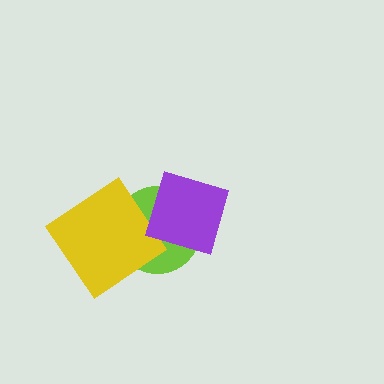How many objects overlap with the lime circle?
2 objects overlap with the lime circle.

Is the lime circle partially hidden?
Yes, it is partially covered by another shape.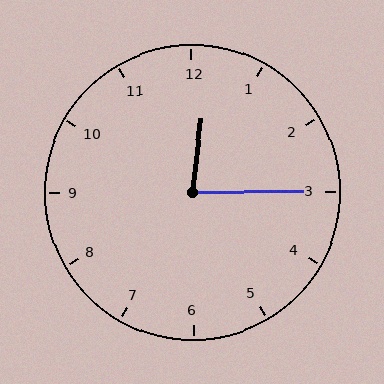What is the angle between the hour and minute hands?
Approximately 82 degrees.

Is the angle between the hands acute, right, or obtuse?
It is acute.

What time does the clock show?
12:15.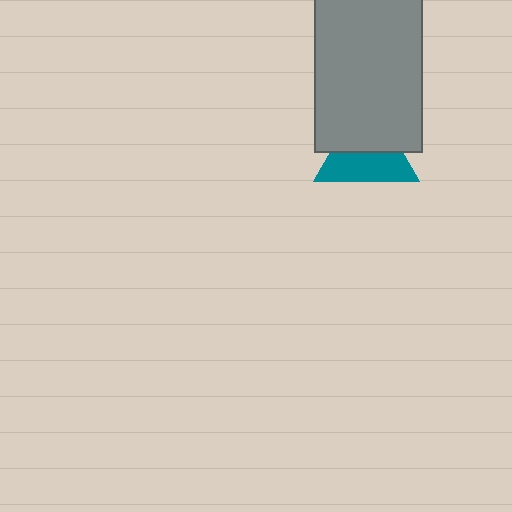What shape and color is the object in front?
The object in front is a gray rectangle.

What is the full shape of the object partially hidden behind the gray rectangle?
The partially hidden object is a teal triangle.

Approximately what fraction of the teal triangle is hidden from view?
Roughly 49% of the teal triangle is hidden behind the gray rectangle.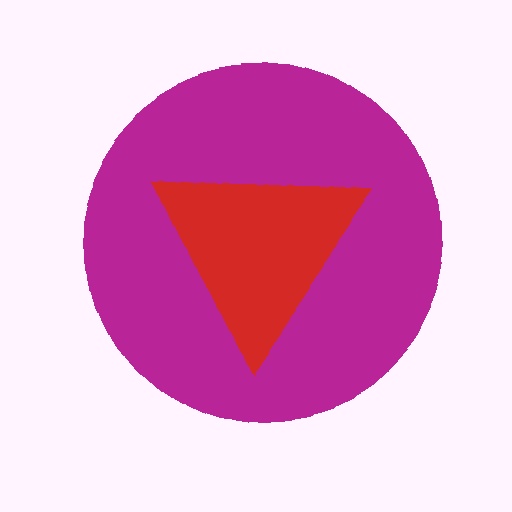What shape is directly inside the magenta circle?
The red triangle.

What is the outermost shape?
The magenta circle.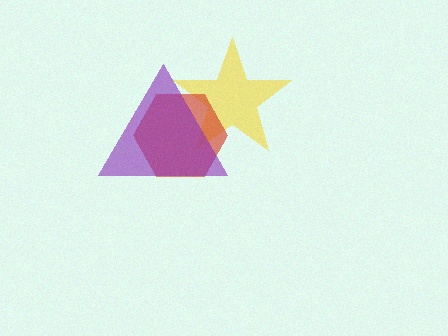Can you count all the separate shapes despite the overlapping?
Yes, there are 3 separate shapes.